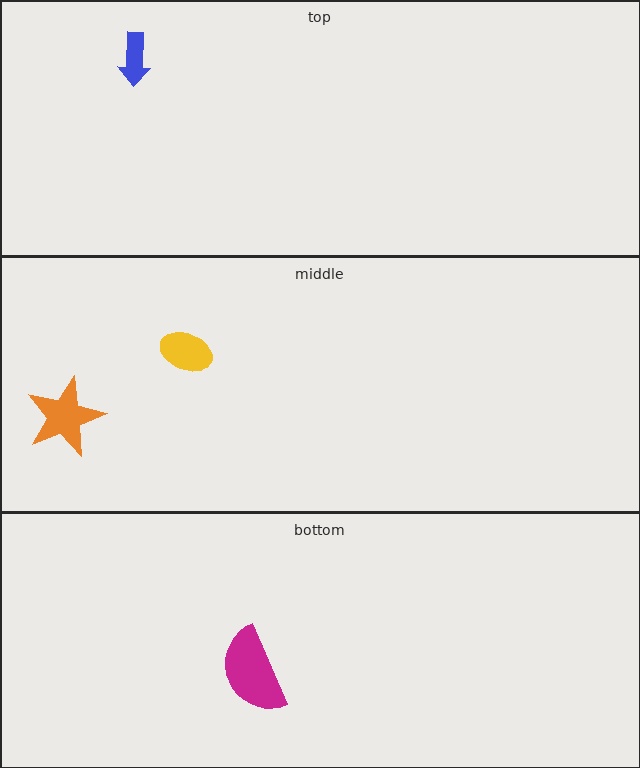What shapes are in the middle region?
The orange star, the yellow ellipse.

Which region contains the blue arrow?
The top region.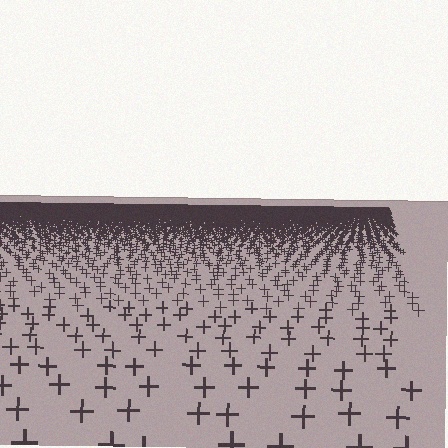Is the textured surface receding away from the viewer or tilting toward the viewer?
The surface is receding away from the viewer. Texture elements get smaller and denser toward the top.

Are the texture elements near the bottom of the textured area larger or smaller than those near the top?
Larger. Near the bottom, elements are closer to the viewer and appear at a bigger on-screen size.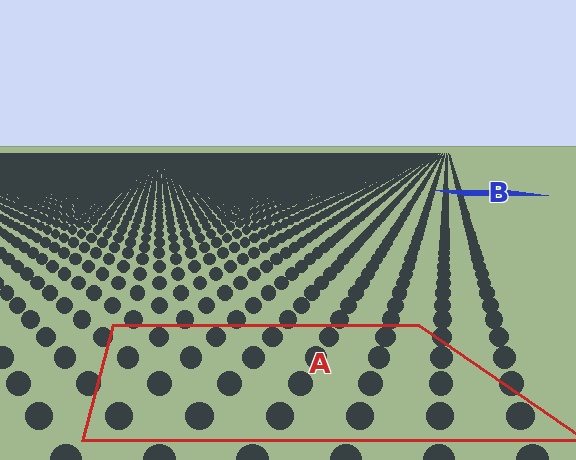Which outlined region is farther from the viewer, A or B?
Region B is farther from the viewer — the texture elements inside it appear smaller and more densely packed.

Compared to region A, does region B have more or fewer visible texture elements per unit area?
Region B has more texture elements per unit area — they are packed more densely because it is farther away.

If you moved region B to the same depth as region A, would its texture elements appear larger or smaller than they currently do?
They would appear larger. At a closer depth, the same texture elements are projected at a bigger on-screen size.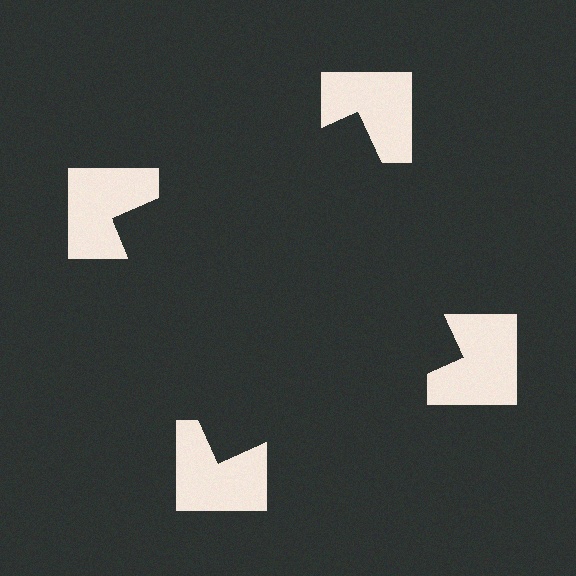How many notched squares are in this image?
There are 4 — one at each vertex of the illusory square.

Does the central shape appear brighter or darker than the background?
It typically appears slightly darker than the background, even though no actual brightness change is drawn.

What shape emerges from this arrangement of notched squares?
An illusory square — its edges are inferred from the aligned wedge cuts in the notched squares, not physically drawn.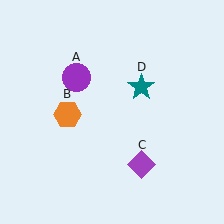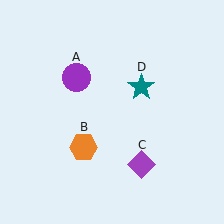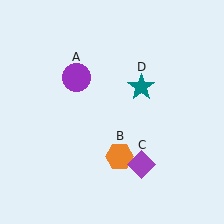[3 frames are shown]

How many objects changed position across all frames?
1 object changed position: orange hexagon (object B).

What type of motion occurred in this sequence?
The orange hexagon (object B) rotated counterclockwise around the center of the scene.